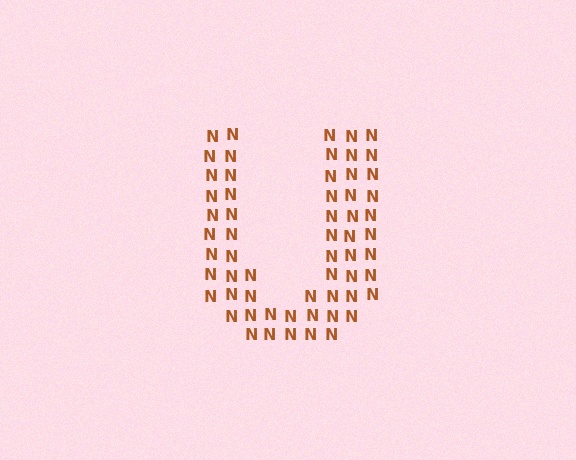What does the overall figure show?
The overall figure shows the letter U.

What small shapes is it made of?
It is made of small letter N's.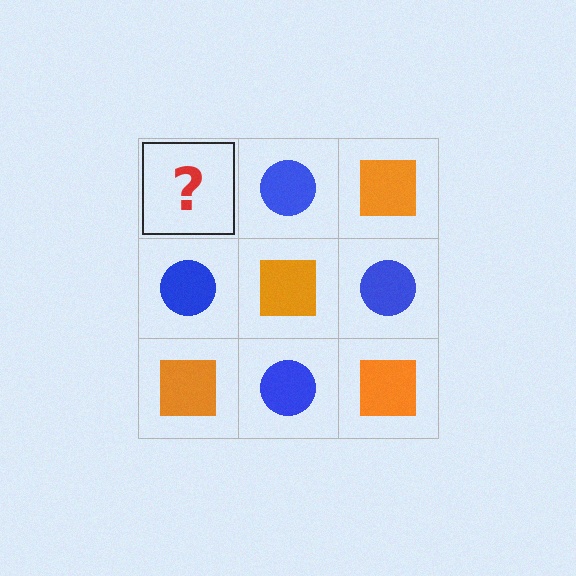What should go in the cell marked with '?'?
The missing cell should contain an orange square.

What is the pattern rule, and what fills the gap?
The rule is that it alternates orange square and blue circle in a checkerboard pattern. The gap should be filled with an orange square.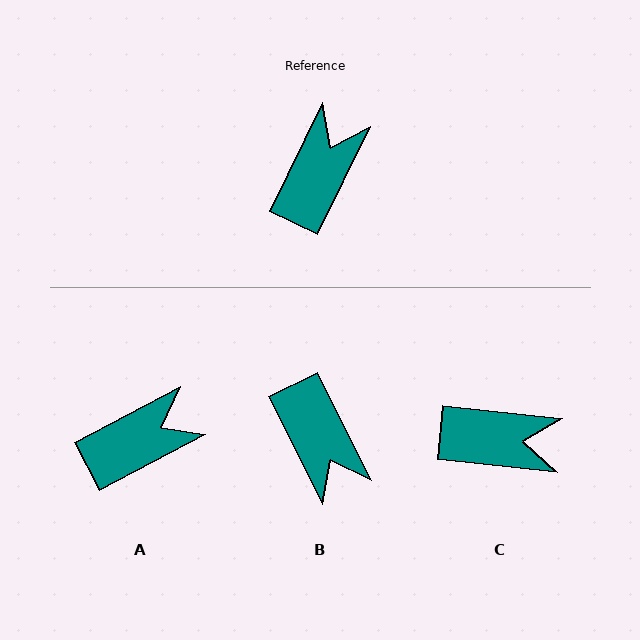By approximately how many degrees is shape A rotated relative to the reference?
Approximately 36 degrees clockwise.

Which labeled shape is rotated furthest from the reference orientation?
B, about 128 degrees away.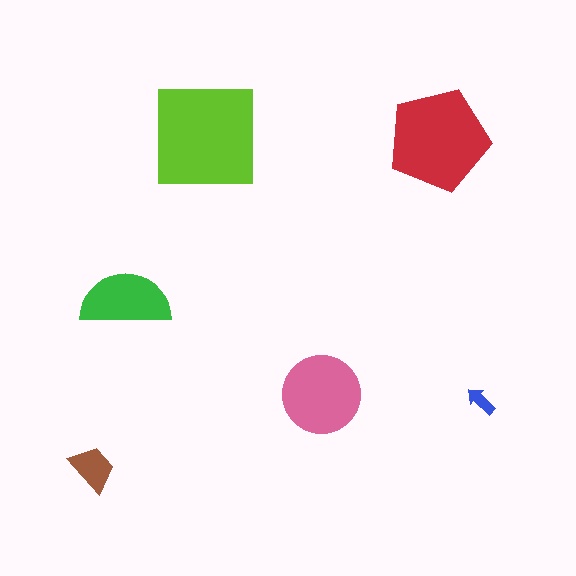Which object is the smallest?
The blue arrow.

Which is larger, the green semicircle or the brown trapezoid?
The green semicircle.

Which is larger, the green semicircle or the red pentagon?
The red pentagon.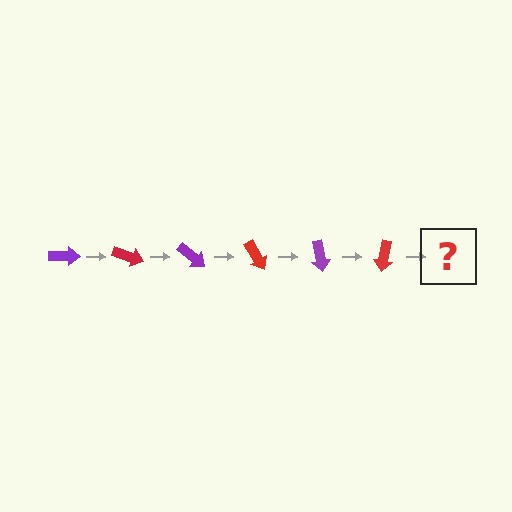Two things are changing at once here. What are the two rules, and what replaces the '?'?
The two rules are that it rotates 20 degrees each step and the color cycles through purple and red. The '?' should be a purple arrow, rotated 120 degrees from the start.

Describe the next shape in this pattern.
It should be a purple arrow, rotated 120 degrees from the start.